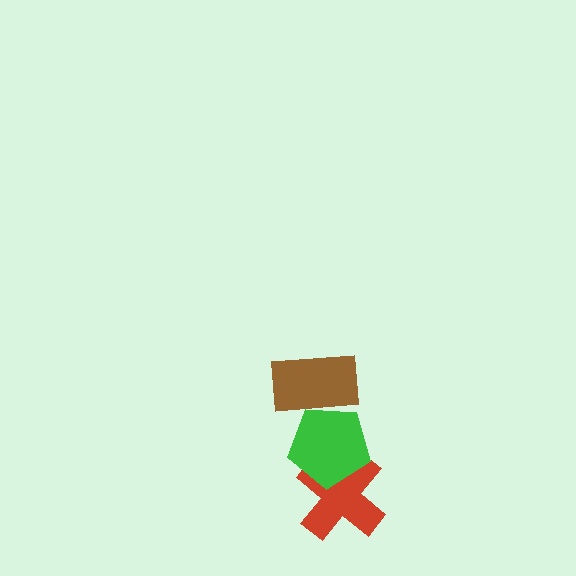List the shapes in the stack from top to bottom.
From top to bottom: the brown rectangle, the green pentagon, the red cross.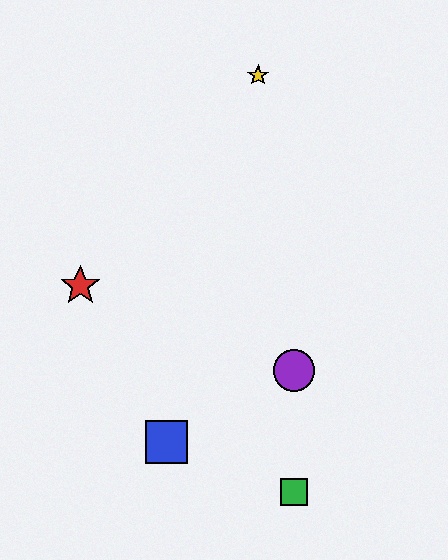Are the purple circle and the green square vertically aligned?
Yes, both are at x≈294.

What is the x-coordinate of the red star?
The red star is at x≈80.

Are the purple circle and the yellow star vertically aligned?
No, the purple circle is at x≈294 and the yellow star is at x≈258.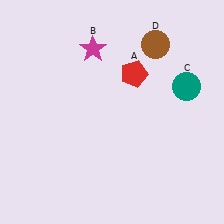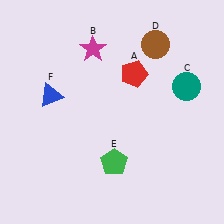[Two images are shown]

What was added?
A green pentagon (E), a blue triangle (F) were added in Image 2.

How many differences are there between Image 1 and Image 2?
There are 2 differences between the two images.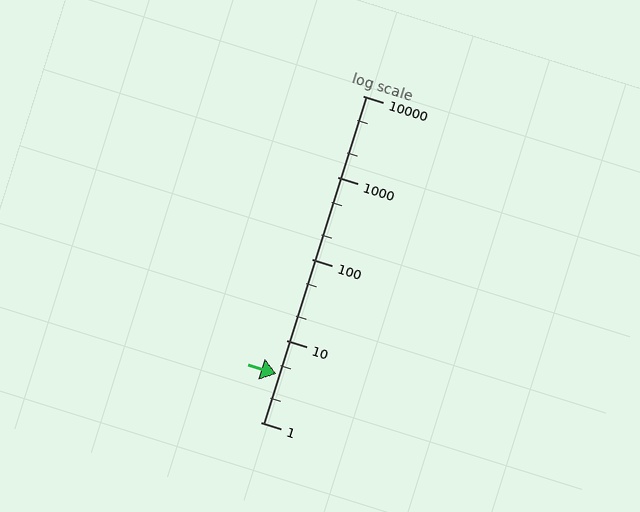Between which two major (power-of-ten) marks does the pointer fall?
The pointer is between 1 and 10.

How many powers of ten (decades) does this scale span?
The scale spans 4 decades, from 1 to 10000.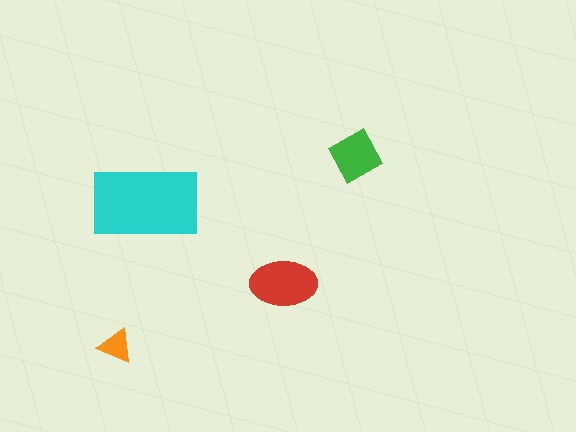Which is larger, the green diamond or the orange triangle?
The green diamond.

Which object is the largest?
The cyan rectangle.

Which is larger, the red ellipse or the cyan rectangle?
The cyan rectangle.